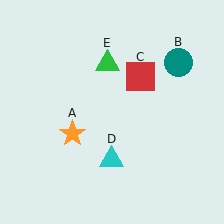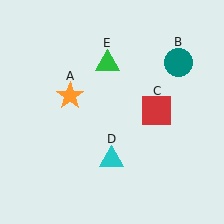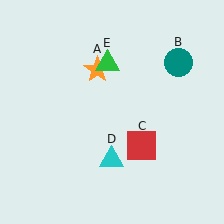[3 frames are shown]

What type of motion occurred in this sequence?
The orange star (object A), red square (object C) rotated clockwise around the center of the scene.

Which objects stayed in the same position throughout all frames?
Teal circle (object B) and cyan triangle (object D) and green triangle (object E) remained stationary.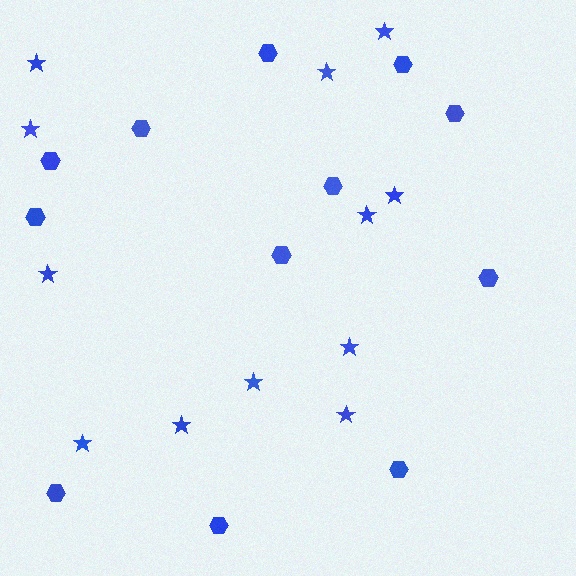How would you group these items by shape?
There are 2 groups: one group of hexagons (12) and one group of stars (12).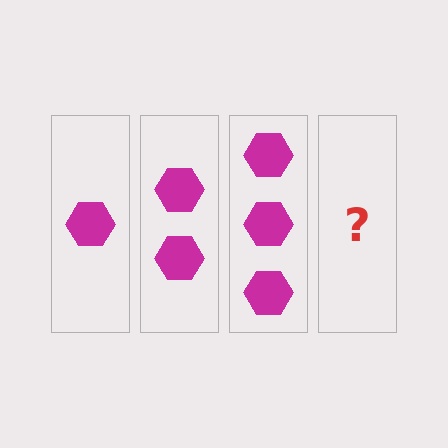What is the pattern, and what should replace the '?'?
The pattern is that each step adds one more hexagon. The '?' should be 4 hexagons.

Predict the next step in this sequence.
The next step is 4 hexagons.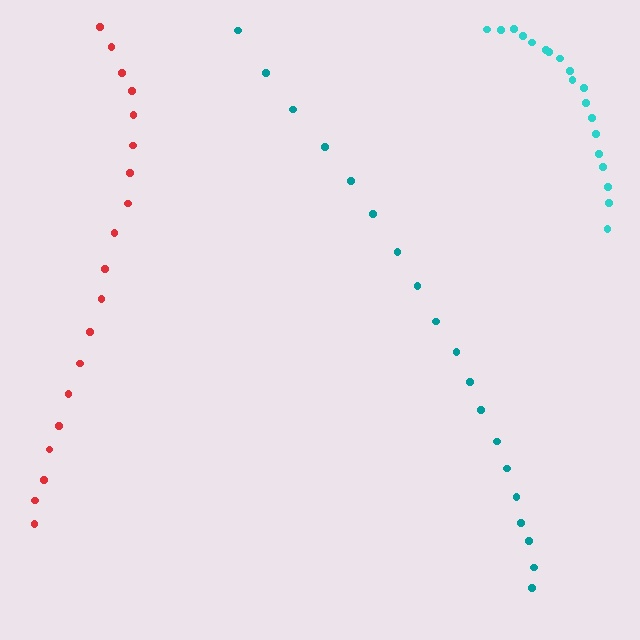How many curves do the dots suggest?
There are 3 distinct paths.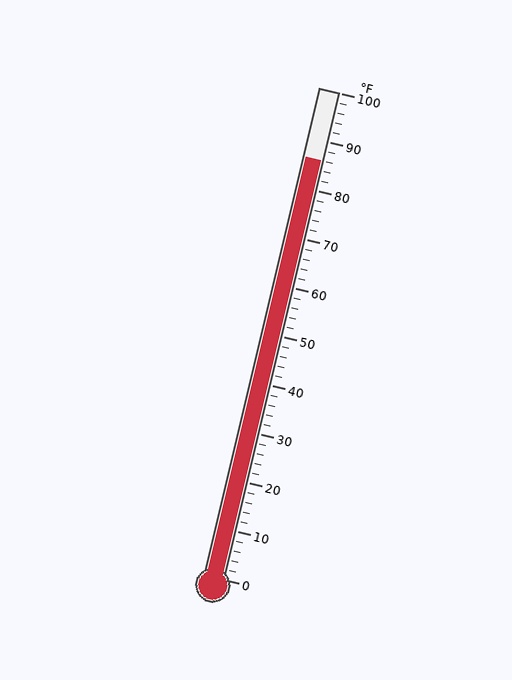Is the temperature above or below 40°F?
The temperature is above 40°F.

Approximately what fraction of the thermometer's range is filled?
The thermometer is filled to approximately 85% of its range.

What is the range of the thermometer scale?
The thermometer scale ranges from 0°F to 100°F.